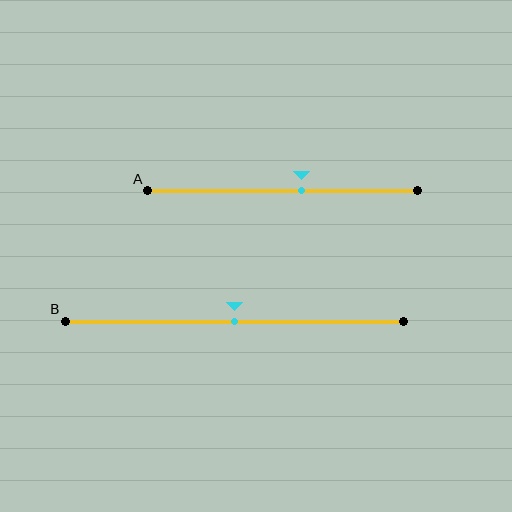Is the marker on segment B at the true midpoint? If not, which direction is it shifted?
Yes, the marker on segment B is at the true midpoint.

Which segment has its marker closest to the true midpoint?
Segment B has its marker closest to the true midpoint.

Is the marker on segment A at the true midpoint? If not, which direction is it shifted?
No, the marker on segment A is shifted to the right by about 7% of the segment length.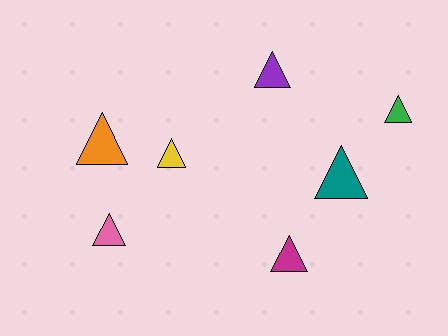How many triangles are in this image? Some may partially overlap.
There are 7 triangles.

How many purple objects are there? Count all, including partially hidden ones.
There is 1 purple object.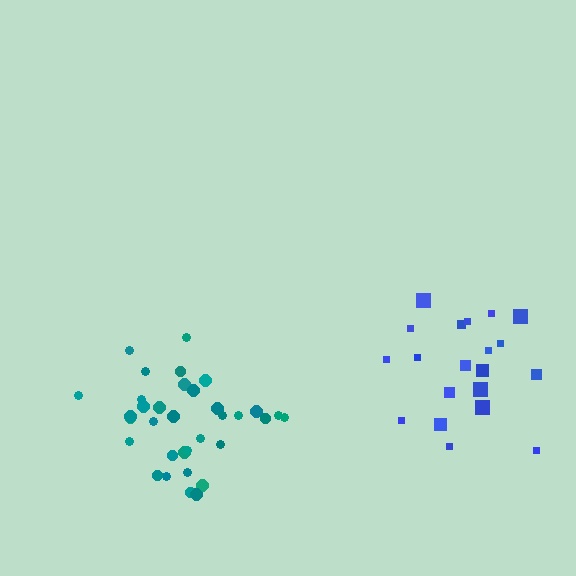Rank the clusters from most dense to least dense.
teal, blue.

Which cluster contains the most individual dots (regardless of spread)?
Teal (34).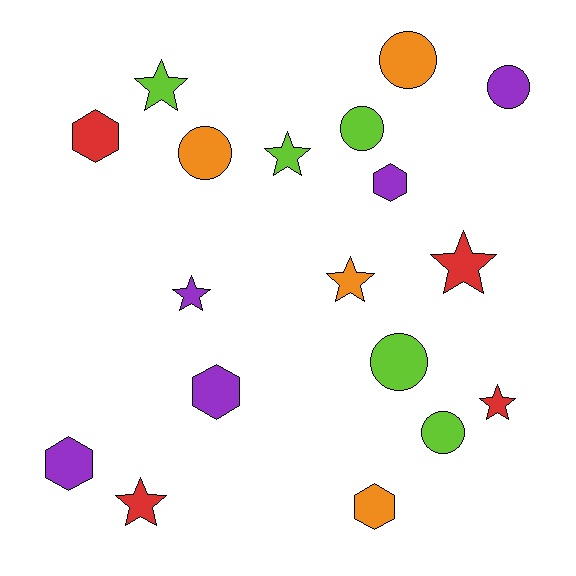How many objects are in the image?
There are 18 objects.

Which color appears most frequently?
Purple, with 5 objects.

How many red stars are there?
There are 3 red stars.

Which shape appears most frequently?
Star, with 7 objects.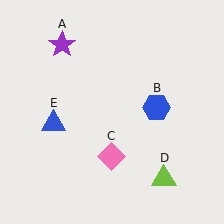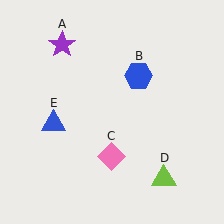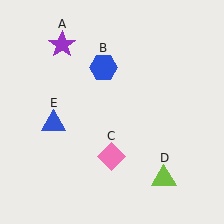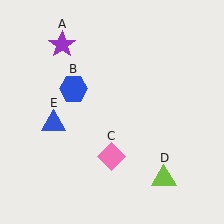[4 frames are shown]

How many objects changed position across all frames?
1 object changed position: blue hexagon (object B).